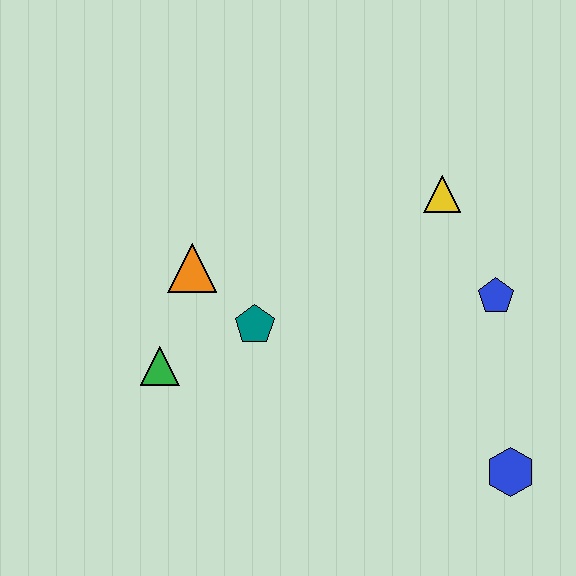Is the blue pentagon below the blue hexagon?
No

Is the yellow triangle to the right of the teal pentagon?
Yes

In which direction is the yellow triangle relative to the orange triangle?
The yellow triangle is to the right of the orange triangle.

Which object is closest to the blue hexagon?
The blue pentagon is closest to the blue hexagon.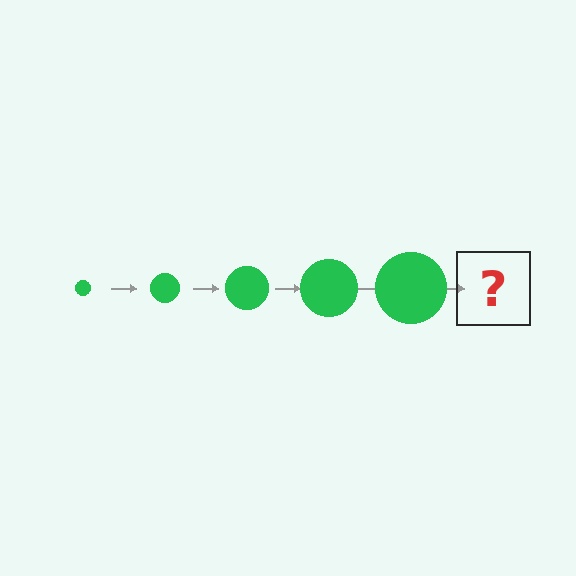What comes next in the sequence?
The next element should be a green circle, larger than the previous one.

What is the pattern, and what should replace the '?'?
The pattern is that the circle gets progressively larger each step. The '?' should be a green circle, larger than the previous one.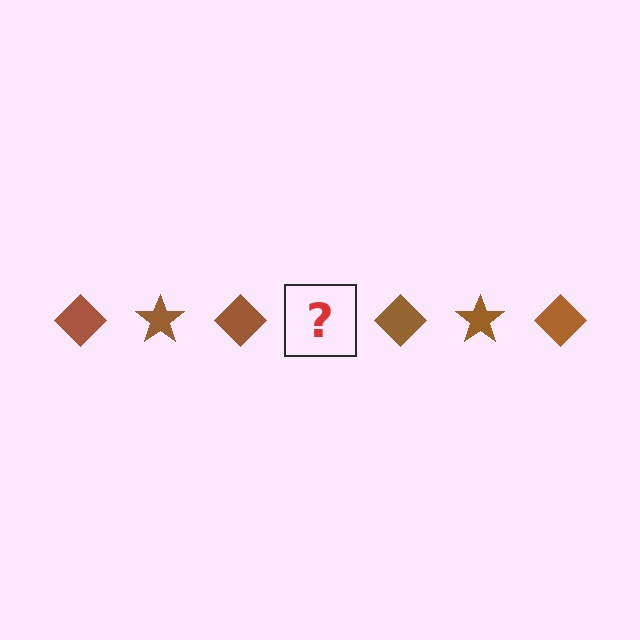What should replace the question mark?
The question mark should be replaced with a brown star.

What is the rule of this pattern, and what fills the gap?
The rule is that the pattern cycles through diamond, star shapes in brown. The gap should be filled with a brown star.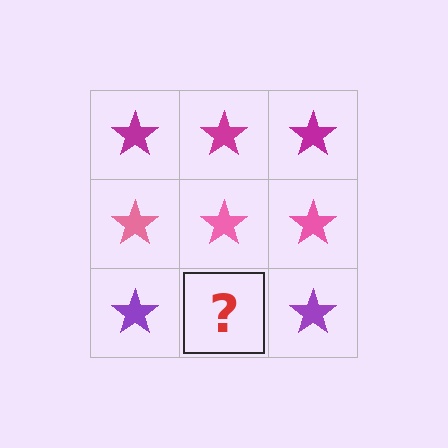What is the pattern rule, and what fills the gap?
The rule is that each row has a consistent color. The gap should be filled with a purple star.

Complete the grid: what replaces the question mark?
The question mark should be replaced with a purple star.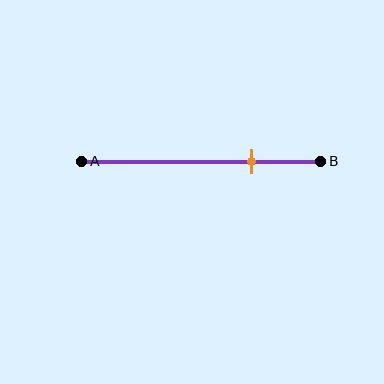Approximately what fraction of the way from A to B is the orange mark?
The orange mark is approximately 70% of the way from A to B.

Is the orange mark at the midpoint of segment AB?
No, the mark is at about 70% from A, not at the 50% midpoint.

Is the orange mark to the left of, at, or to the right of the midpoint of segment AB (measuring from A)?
The orange mark is to the right of the midpoint of segment AB.